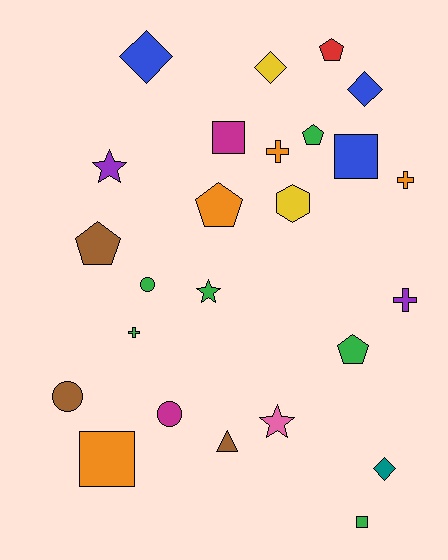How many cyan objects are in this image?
There are no cyan objects.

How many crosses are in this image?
There are 4 crosses.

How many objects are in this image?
There are 25 objects.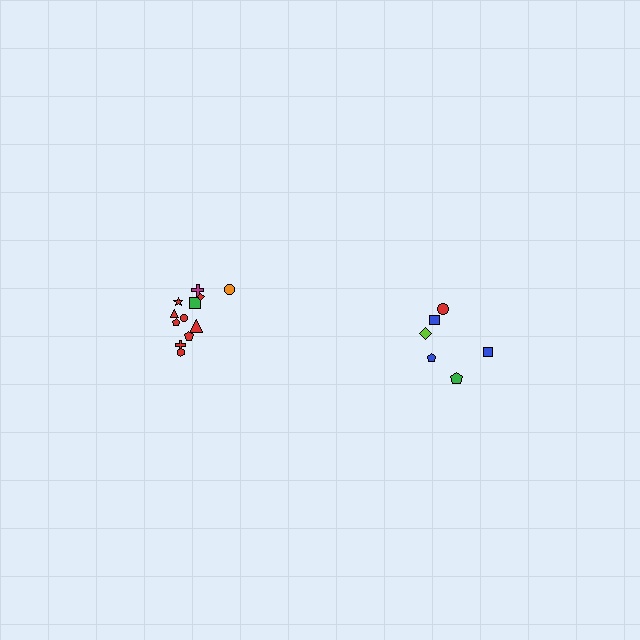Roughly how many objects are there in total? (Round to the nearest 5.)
Roughly 20 objects in total.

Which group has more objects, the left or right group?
The left group.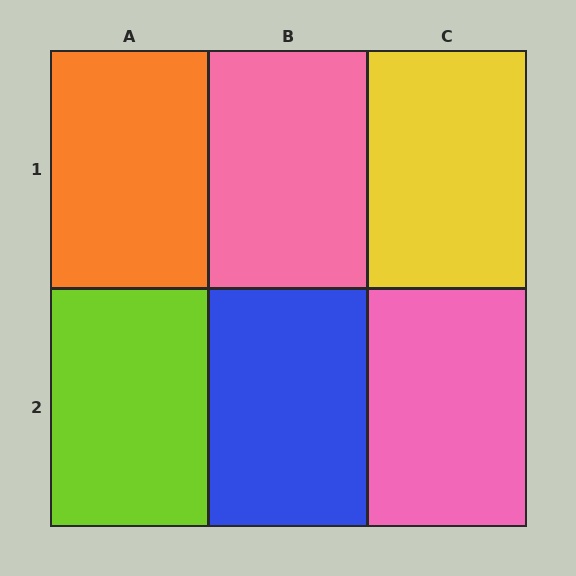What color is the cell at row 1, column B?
Pink.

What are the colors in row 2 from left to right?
Lime, blue, pink.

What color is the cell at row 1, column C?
Yellow.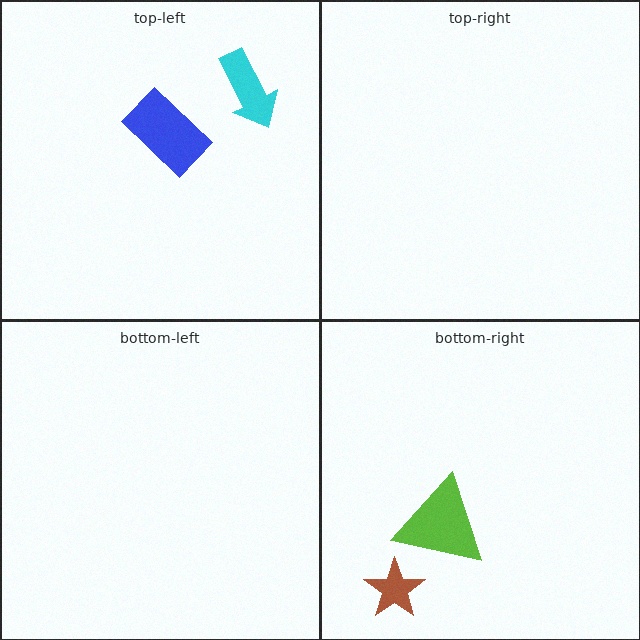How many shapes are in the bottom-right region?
2.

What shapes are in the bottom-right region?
The brown star, the lime triangle.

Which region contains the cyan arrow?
The top-left region.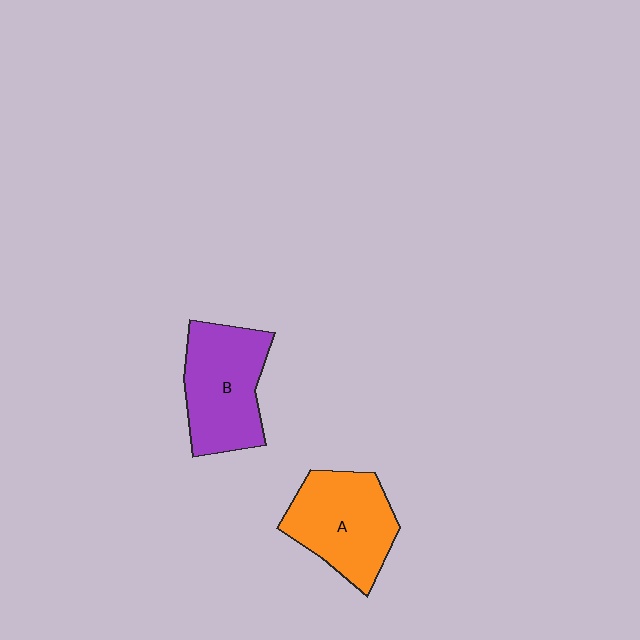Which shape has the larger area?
Shape B (purple).